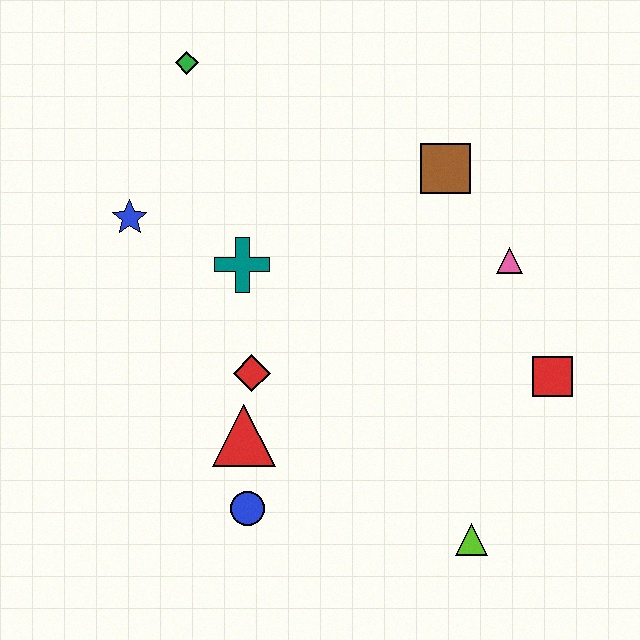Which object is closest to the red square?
The pink triangle is closest to the red square.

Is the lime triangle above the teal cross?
No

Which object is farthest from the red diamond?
The green diamond is farthest from the red diamond.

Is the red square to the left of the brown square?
No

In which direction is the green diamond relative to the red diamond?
The green diamond is above the red diamond.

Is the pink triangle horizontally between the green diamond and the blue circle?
No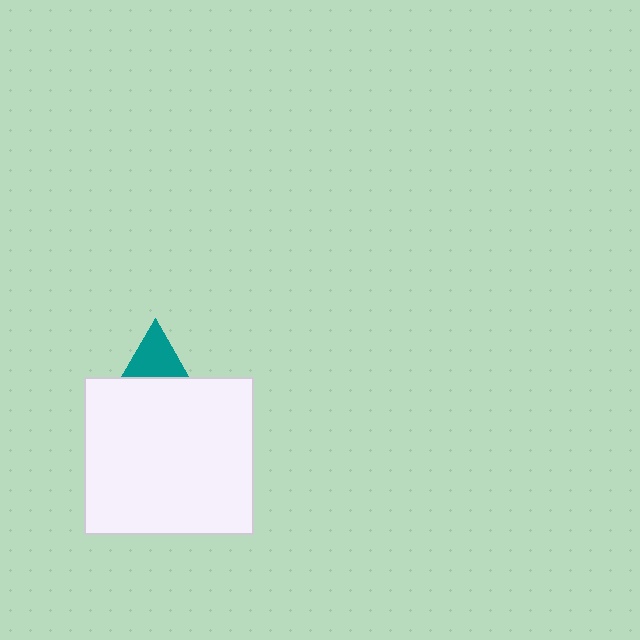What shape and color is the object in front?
The object in front is a white rectangle.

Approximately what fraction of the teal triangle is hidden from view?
Roughly 54% of the teal triangle is hidden behind the white rectangle.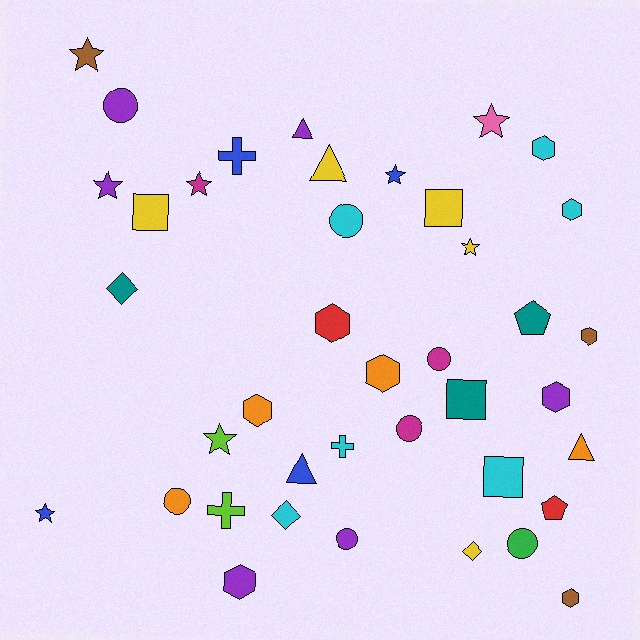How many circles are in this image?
There are 7 circles.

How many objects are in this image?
There are 40 objects.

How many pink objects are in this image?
There is 1 pink object.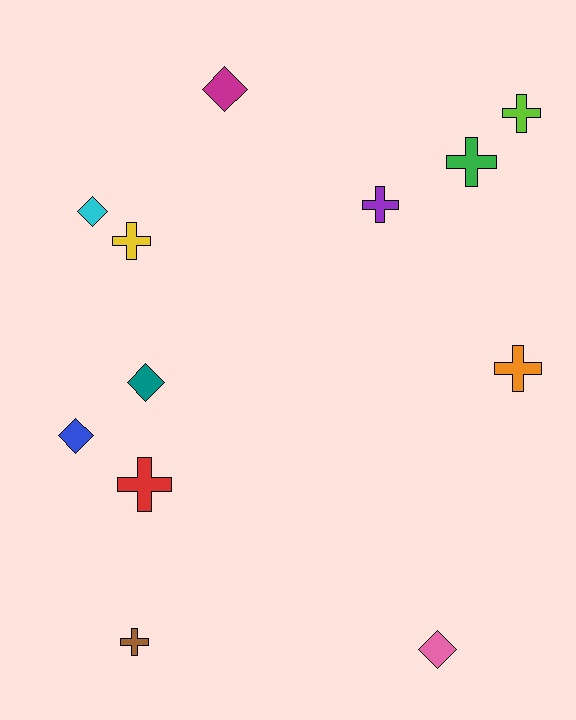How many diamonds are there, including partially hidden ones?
There are 5 diamonds.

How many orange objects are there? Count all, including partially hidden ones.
There is 1 orange object.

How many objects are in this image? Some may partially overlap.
There are 12 objects.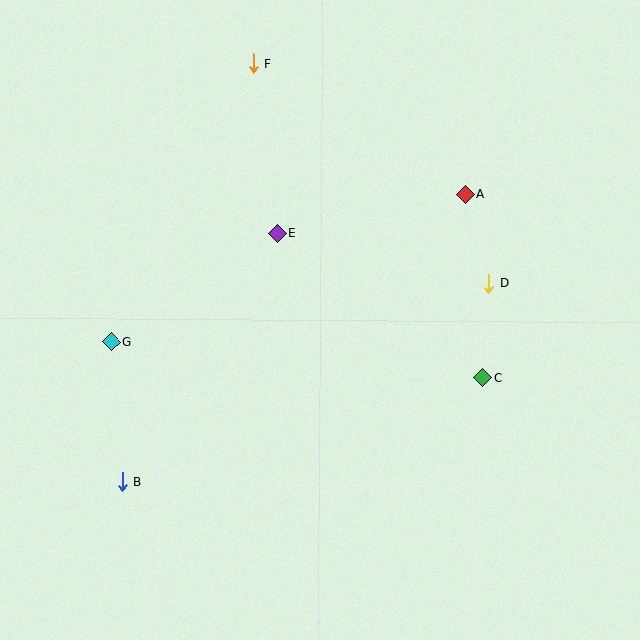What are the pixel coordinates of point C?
Point C is at (482, 378).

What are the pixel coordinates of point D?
Point D is at (489, 284).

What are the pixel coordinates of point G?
Point G is at (111, 342).